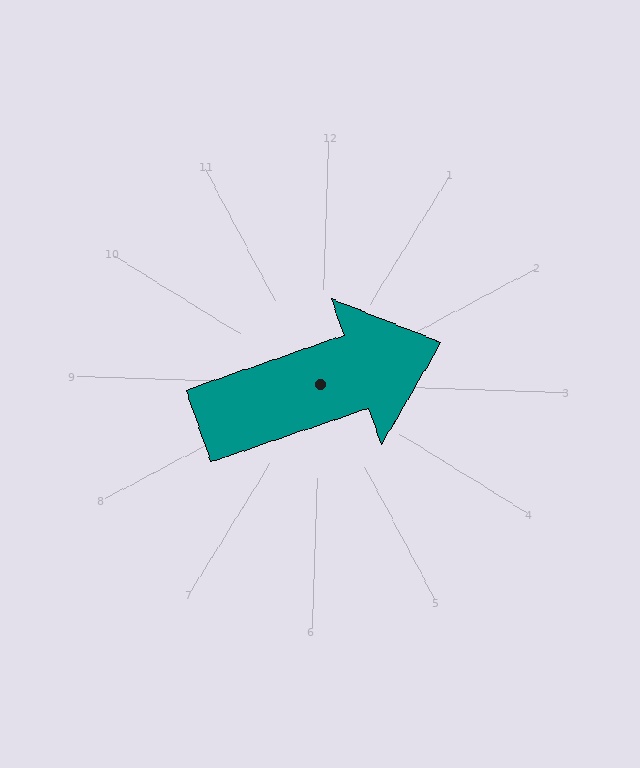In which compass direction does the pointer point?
East.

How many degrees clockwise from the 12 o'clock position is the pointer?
Approximately 69 degrees.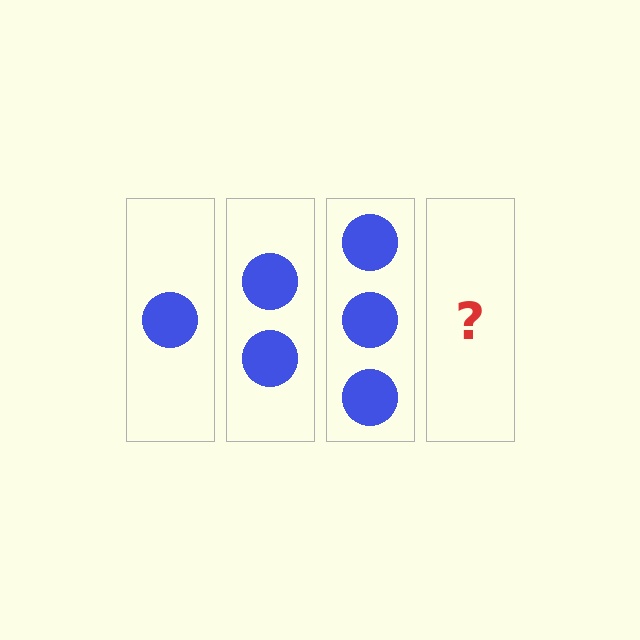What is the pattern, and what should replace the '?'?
The pattern is that each step adds one more circle. The '?' should be 4 circles.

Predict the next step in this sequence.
The next step is 4 circles.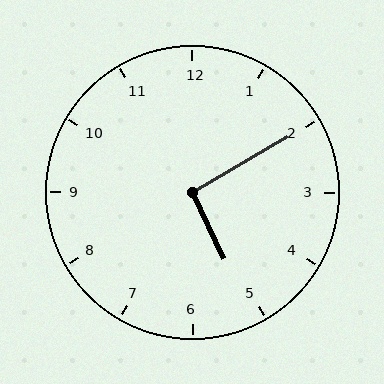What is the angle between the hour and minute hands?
Approximately 95 degrees.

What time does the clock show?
5:10.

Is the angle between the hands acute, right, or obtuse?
It is right.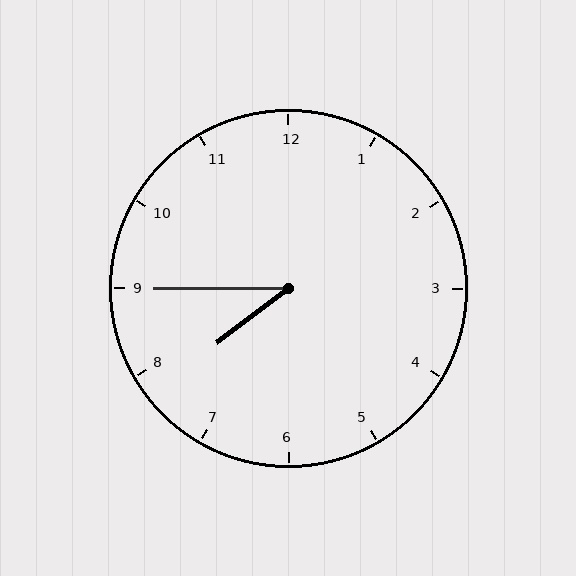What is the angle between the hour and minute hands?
Approximately 38 degrees.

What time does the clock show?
7:45.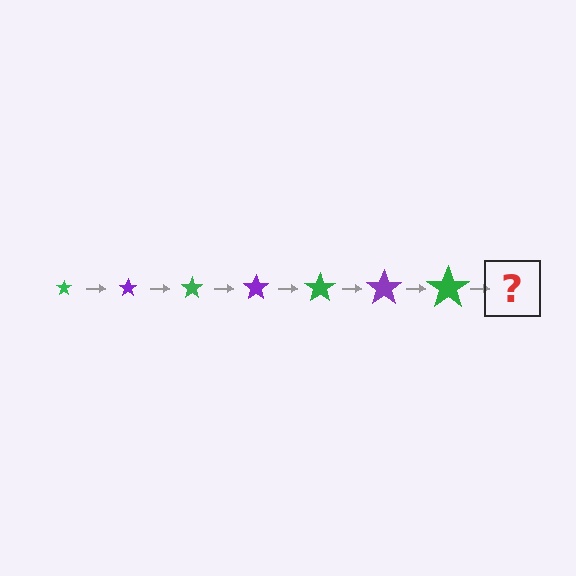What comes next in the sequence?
The next element should be a purple star, larger than the previous one.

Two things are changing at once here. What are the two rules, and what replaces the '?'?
The two rules are that the star grows larger each step and the color cycles through green and purple. The '?' should be a purple star, larger than the previous one.